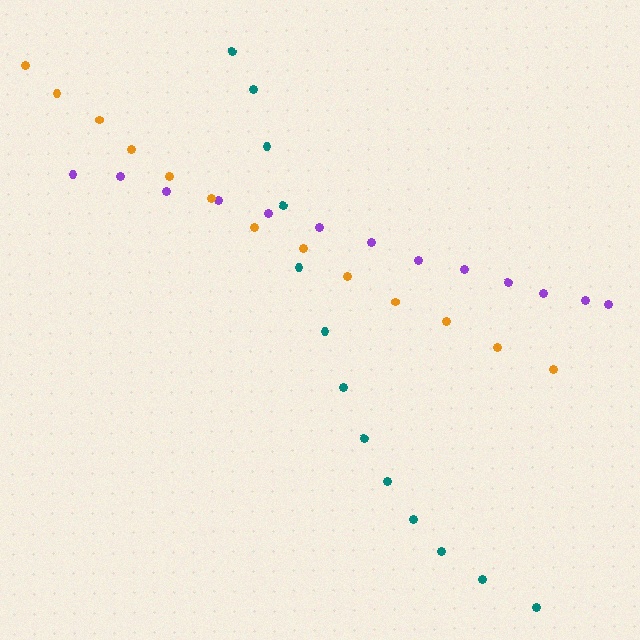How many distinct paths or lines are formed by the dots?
There are 3 distinct paths.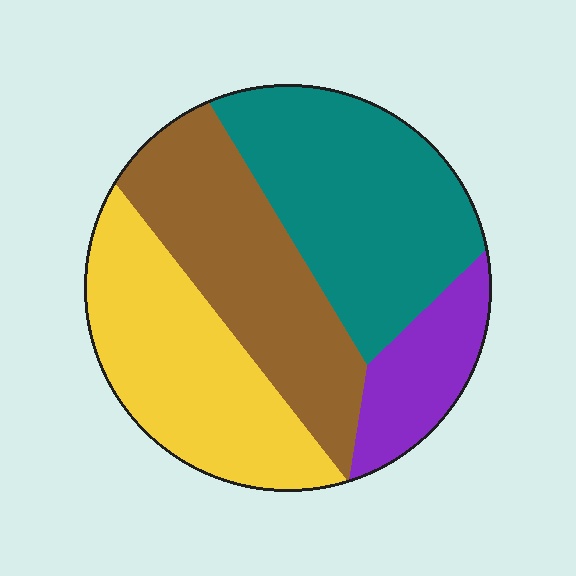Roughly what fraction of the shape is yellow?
Yellow takes up about one quarter (1/4) of the shape.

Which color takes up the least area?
Purple, at roughly 10%.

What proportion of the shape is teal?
Teal takes up about one third (1/3) of the shape.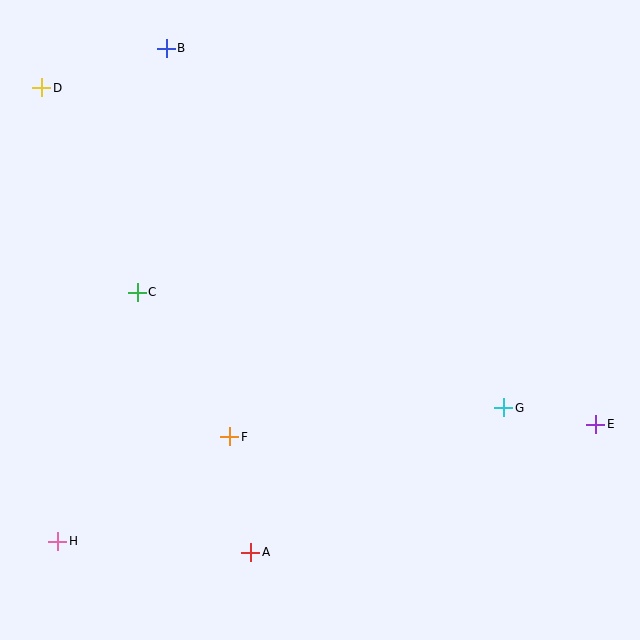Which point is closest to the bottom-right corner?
Point E is closest to the bottom-right corner.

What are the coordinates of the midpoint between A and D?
The midpoint between A and D is at (146, 320).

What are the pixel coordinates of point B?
Point B is at (166, 48).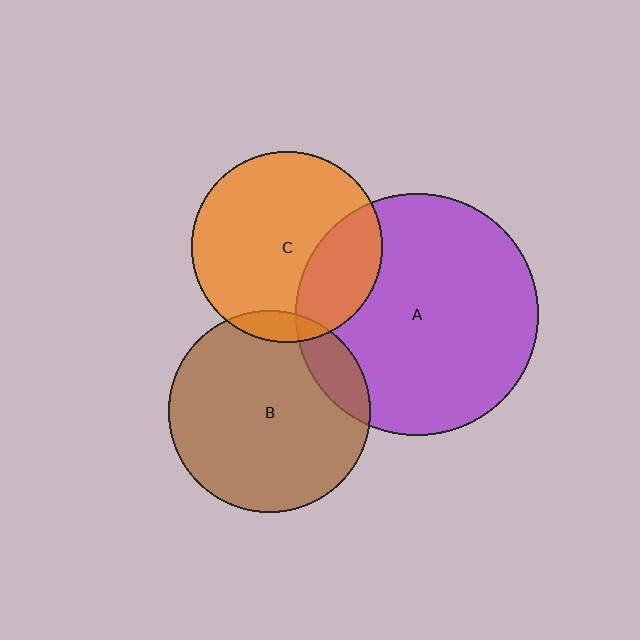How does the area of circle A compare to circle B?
Approximately 1.5 times.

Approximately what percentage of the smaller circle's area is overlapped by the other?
Approximately 10%.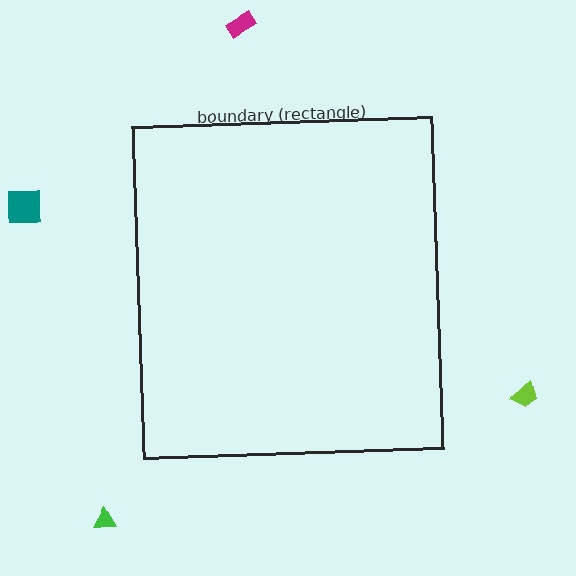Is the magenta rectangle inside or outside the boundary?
Outside.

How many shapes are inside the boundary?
0 inside, 4 outside.